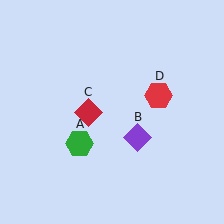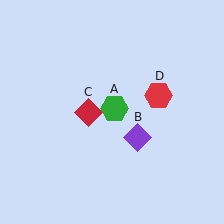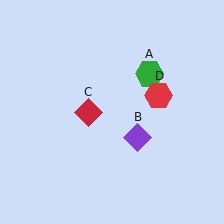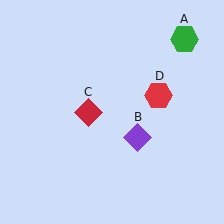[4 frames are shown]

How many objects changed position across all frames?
1 object changed position: green hexagon (object A).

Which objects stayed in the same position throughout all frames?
Purple diamond (object B) and red diamond (object C) and red hexagon (object D) remained stationary.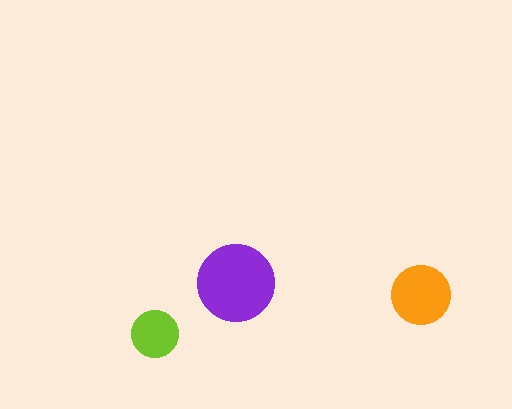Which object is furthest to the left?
The lime circle is leftmost.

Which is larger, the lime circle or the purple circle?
The purple one.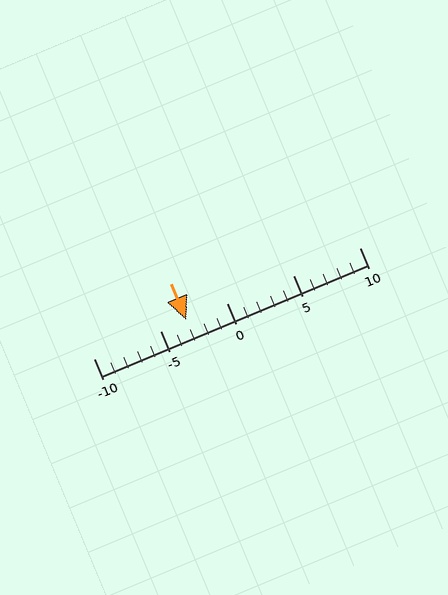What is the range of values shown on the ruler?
The ruler shows values from -10 to 10.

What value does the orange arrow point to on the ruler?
The orange arrow points to approximately -3.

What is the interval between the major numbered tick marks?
The major tick marks are spaced 5 units apart.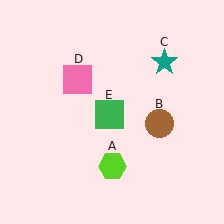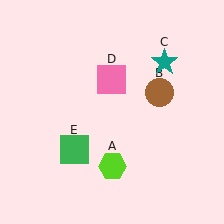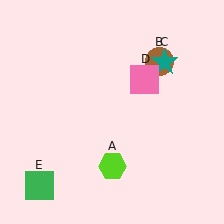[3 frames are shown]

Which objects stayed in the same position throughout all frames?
Lime hexagon (object A) and teal star (object C) remained stationary.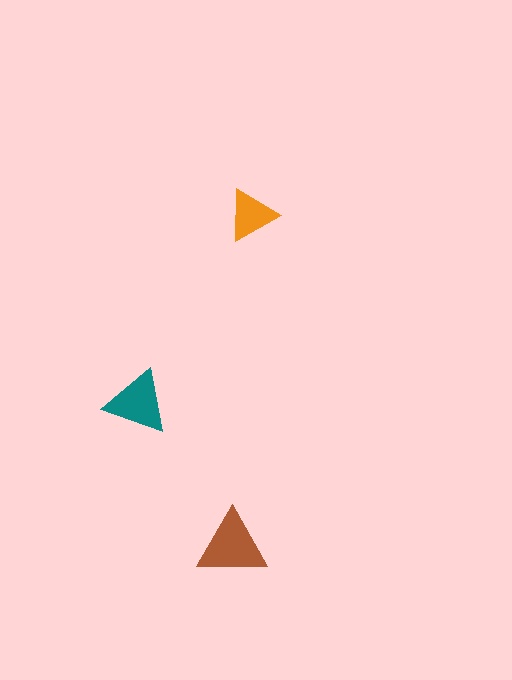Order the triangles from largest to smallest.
the brown one, the teal one, the orange one.